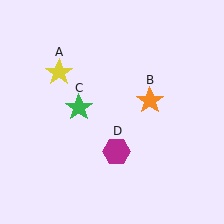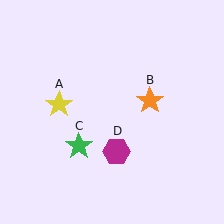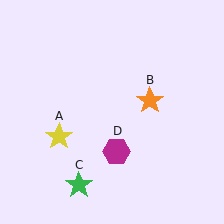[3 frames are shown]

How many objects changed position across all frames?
2 objects changed position: yellow star (object A), green star (object C).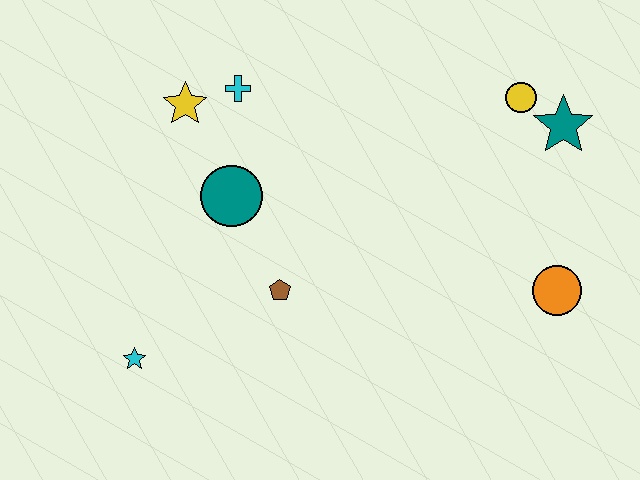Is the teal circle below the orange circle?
No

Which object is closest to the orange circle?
The teal star is closest to the orange circle.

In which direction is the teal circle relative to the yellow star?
The teal circle is below the yellow star.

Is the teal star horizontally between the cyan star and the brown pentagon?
No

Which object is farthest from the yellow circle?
The cyan star is farthest from the yellow circle.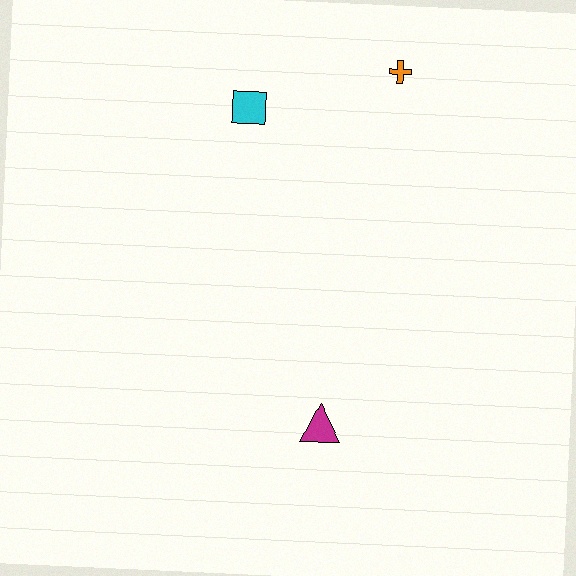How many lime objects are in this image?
There are no lime objects.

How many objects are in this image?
There are 3 objects.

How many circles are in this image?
There are no circles.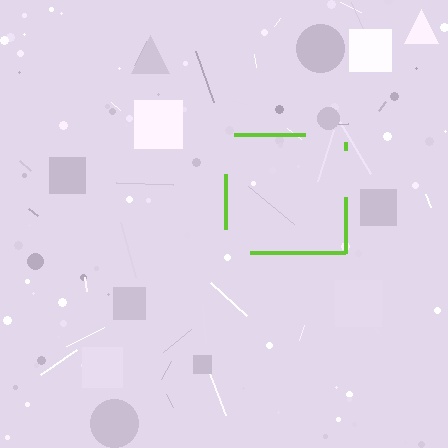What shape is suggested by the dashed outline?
The dashed outline suggests a square.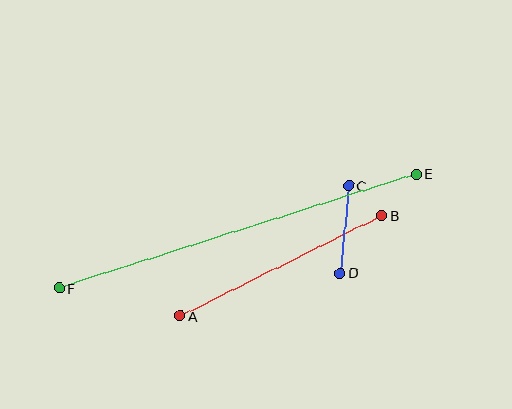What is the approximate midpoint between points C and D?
The midpoint is at approximately (345, 230) pixels.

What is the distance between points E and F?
The distance is approximately 374 pixels.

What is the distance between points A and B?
The distance is approximately 225 pixels.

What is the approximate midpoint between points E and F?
The midpoint is at approximately (238, 231) pixels.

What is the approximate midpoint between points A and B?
The midpoint is at approximately (281, 266) pixels.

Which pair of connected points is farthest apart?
Points E and F are farthest apart.